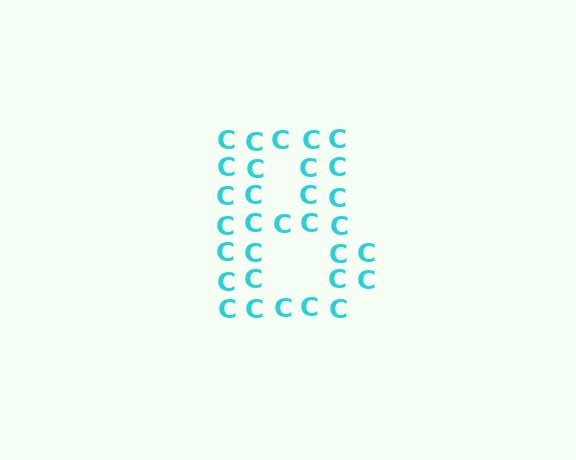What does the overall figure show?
The overall figure shows the letter B.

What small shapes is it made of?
It is made of small letter C's.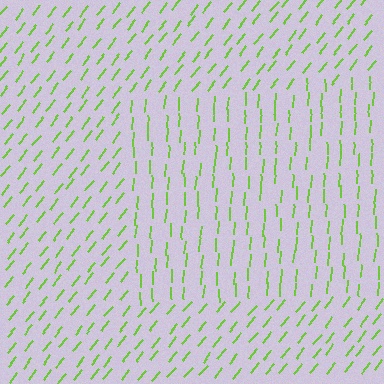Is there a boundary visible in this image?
Yes, there is a texture boundary formed by a change in line orientation.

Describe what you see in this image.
The image is filled with small lime line segments. A rectangle region in the image has lines oriented differently from the surrounding lines, creating a visible texture boundary.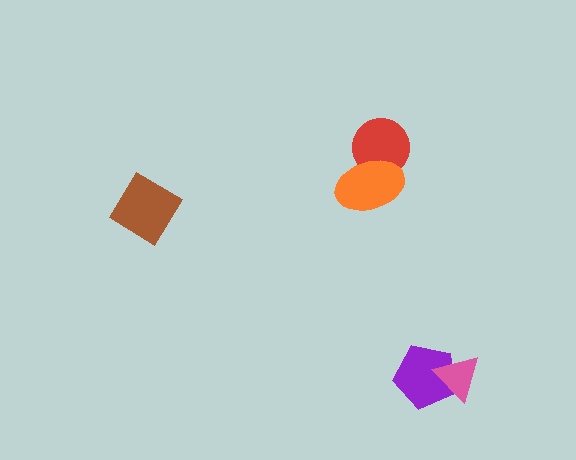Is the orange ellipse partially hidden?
No, no other shape covers it.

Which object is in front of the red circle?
The orange ellipse is in front of the red circle.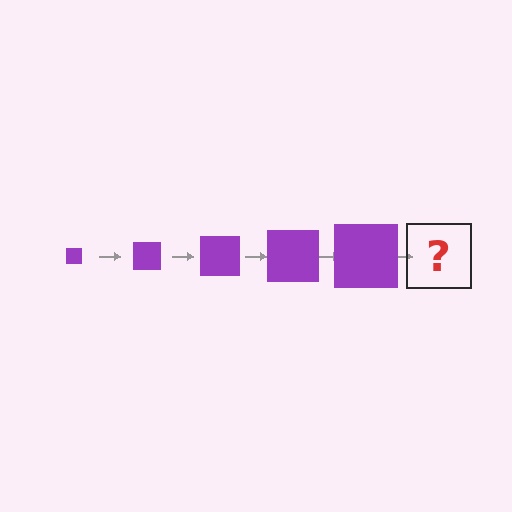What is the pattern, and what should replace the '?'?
The pattern is that the square gets progressively larger each step. The '?' should be a purple square, larger than the previous one.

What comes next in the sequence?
The next element should be a purple square, larger than the previous one.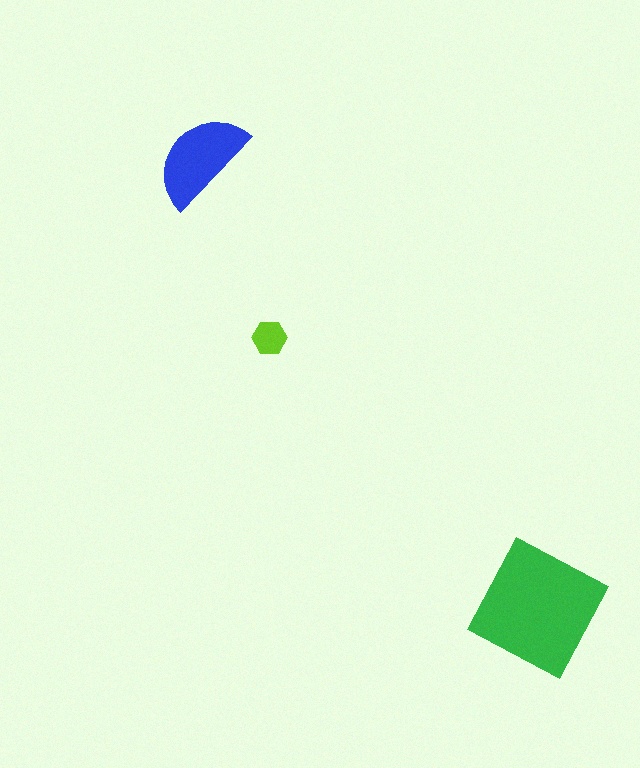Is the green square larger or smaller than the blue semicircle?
Larger.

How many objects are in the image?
There are 3 objects in the image.